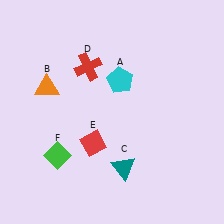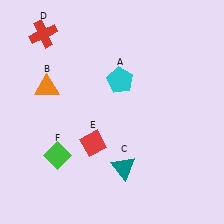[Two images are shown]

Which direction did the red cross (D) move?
The red cross (D) moved left.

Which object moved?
The red cross (D) moved left.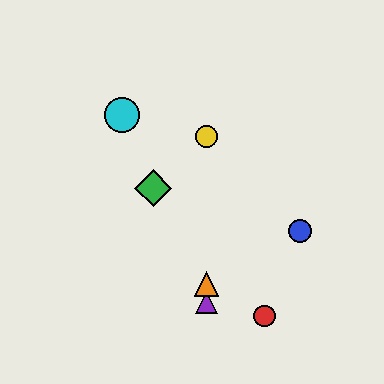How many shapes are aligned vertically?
3 shapes (the yellow circle, the purple triangle, the orange triangle) are aligned vertically.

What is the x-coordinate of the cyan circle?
The cyan circle is at x≈122.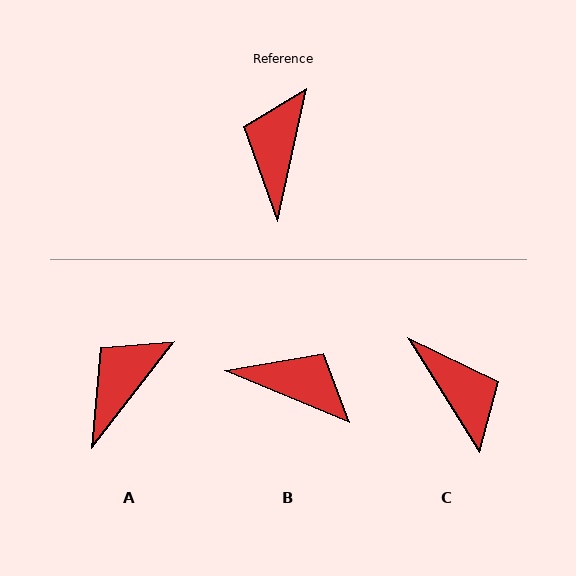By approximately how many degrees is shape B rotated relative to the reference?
Approximately 100 degrees clockwise.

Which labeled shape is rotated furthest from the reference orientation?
C, about 135 degrees away.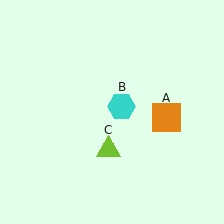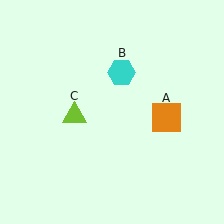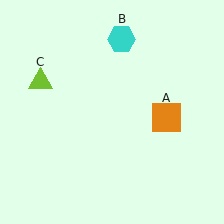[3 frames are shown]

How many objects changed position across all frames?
2 objects changed position: cyan hexagon (object B), lime triangle (object C).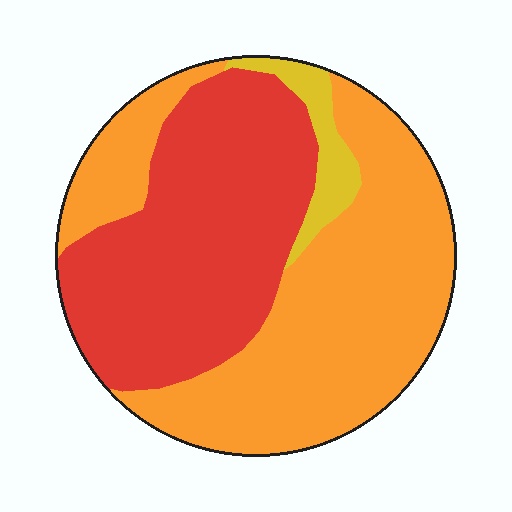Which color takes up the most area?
Orange, at roughly 50%.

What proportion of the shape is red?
Red covers around 40% of the shape.